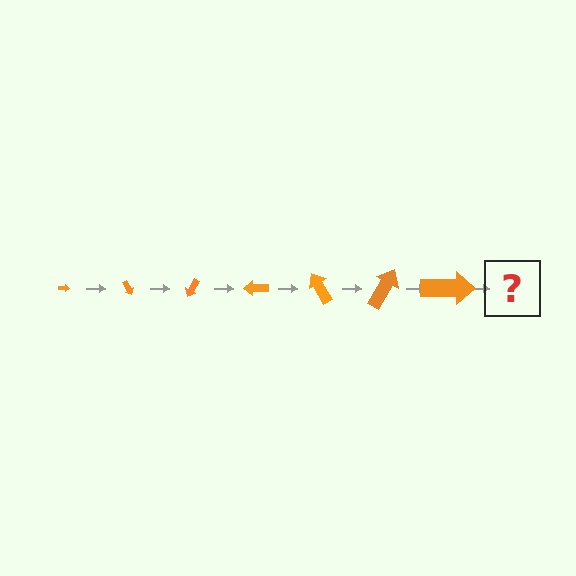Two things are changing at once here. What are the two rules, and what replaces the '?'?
The two rules are that the arrow grows larger each step and it rotates 60 degrees each step. The '?' should be an arrow, larger than the previous one and rotated 420 degrees from the start.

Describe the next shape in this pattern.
It should be an arrow, larger than the previous one and rotated 420 degrees from the start.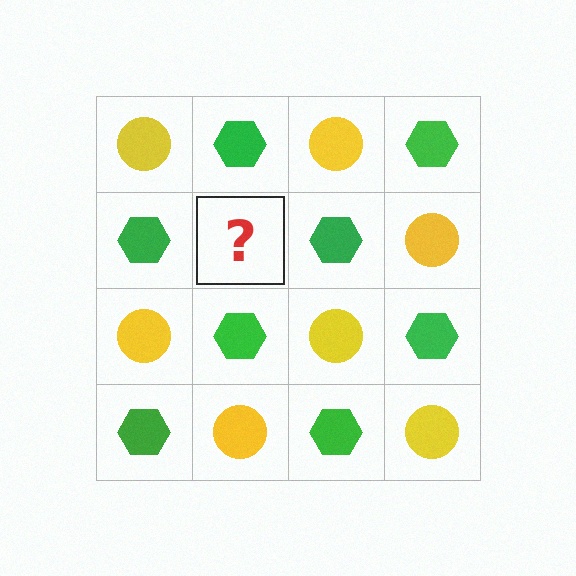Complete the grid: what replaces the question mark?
The question mark should be replaced with a yellow circle.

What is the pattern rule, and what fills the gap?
The rule is that it alternates yellow circle and green hexagon in a checkerboard pattern. The gap should be filled with a yellow circle.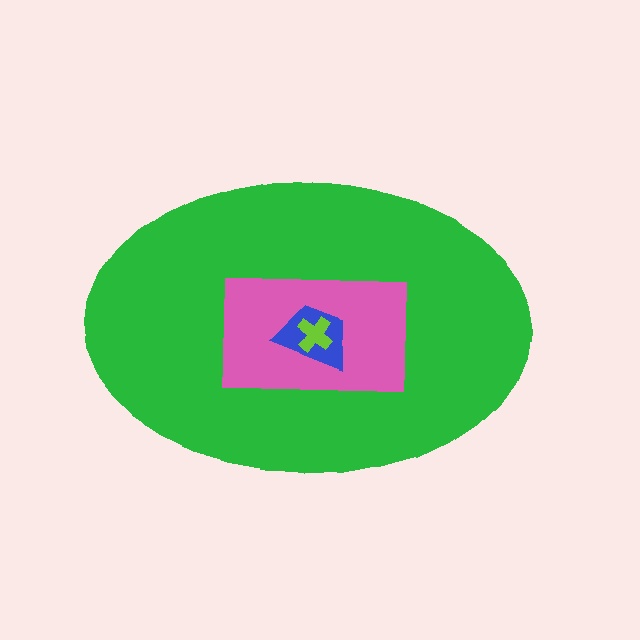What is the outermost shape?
The green ellipse.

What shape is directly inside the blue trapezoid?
The lime cross.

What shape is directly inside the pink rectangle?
The blue trapezoid.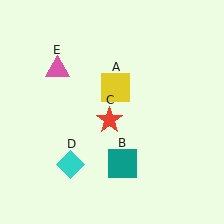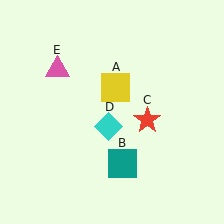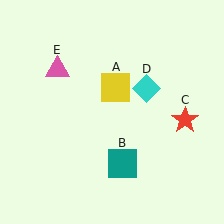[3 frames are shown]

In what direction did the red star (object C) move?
The red star (object C) moved right.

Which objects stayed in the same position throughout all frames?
Yellow square (object A) and teal square (object B) and pink triangle (object E) remained stationary.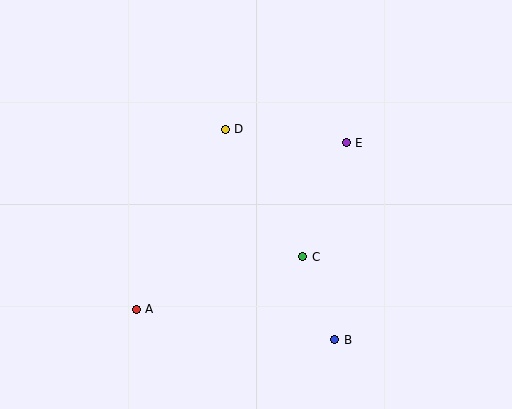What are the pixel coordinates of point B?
Point B is at (335, 340).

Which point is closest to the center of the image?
Point C at (303, 257) is closest to the center.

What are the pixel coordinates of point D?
Point D is at (225, 129).